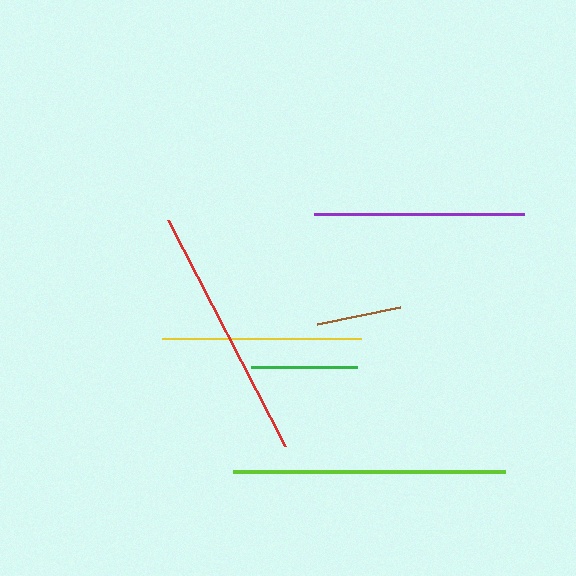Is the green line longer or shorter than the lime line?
The lime line is longer than the green line.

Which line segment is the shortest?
The brown line is the shortest at approximately 84 pixels.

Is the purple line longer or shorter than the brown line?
The purple line is longer than the brown line.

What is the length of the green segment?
The green segment is approximately 106 pixels long.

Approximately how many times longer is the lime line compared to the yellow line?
The lime line is approximately 1.4 times the length of the yellow line.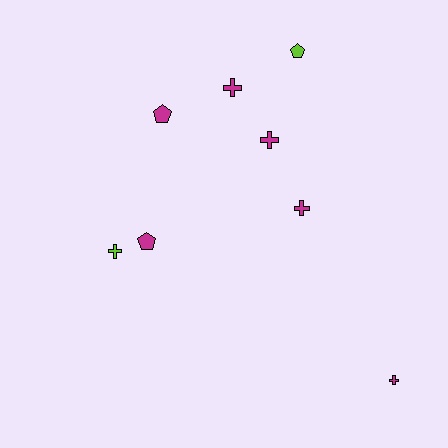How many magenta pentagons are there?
There are 2 magenta pentagons.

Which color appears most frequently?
Magenta, with 6 objects.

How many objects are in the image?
There are 8 objects.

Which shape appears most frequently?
Cross, with 5 objects.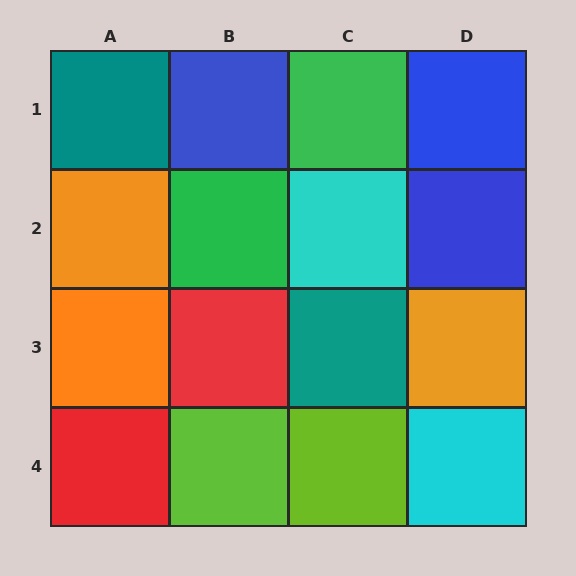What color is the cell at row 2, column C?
Cyan.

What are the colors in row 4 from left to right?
Red, lime, lime, cyan.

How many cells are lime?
2 cells are lime.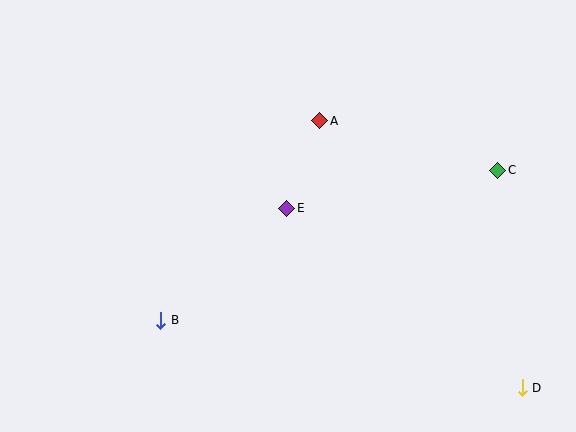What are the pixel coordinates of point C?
Point C is at (498, 171).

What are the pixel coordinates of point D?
Point D is at (522, 388).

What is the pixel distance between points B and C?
The distance between B and C is 369 pixels.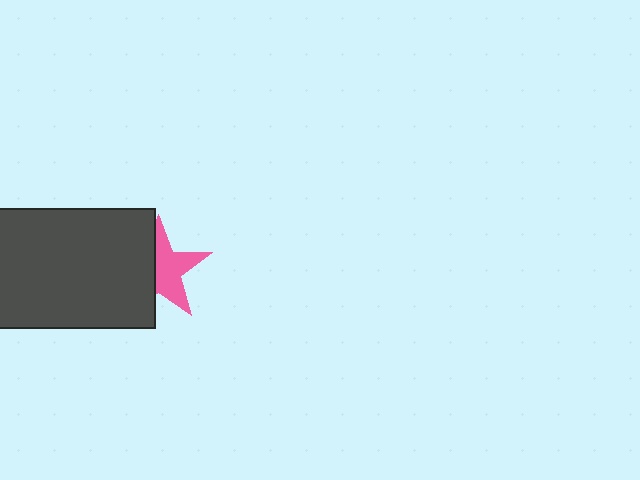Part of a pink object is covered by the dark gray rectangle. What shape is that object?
It is a star.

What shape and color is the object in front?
The object in front is a dark gray rectangle.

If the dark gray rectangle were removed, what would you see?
You would see the complete pink star.